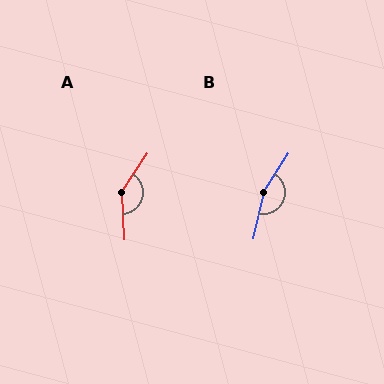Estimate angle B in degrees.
Approximately 161 degrees.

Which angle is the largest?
B, at approximately 161 degrees.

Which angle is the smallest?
A, at approximately 143 degrees.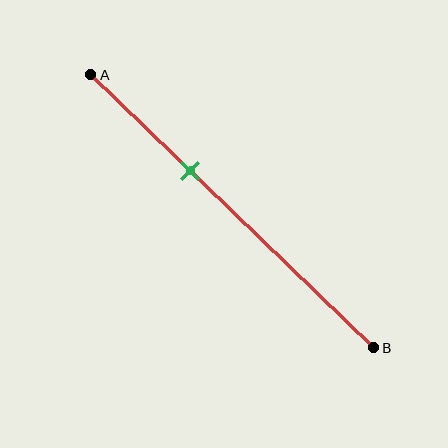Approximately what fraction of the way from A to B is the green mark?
The green mark is approximately 35% of the way from A to B.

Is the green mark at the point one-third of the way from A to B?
Yes, the mark is approximately at the one-third point.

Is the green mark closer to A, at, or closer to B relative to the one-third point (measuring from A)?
The green mark is approximately at the one-third point of segment AB.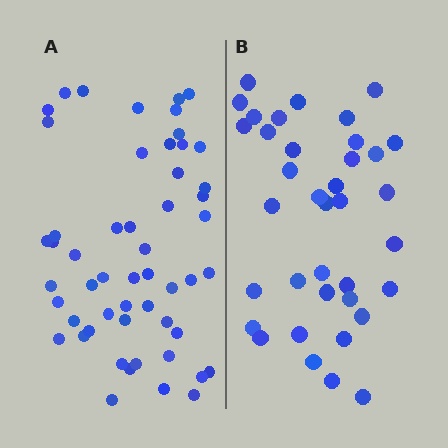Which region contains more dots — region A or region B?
Region A (the left region) has more dots.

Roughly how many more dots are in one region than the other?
Region A has approximately 15 more dots than region B.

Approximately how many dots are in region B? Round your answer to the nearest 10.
About 40 dots. (The exact count is 37, which rounds to 40.)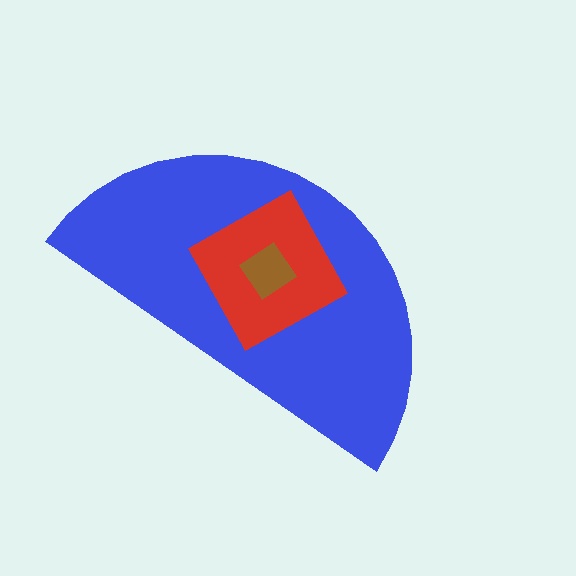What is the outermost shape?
The blue semicircle.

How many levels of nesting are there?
3.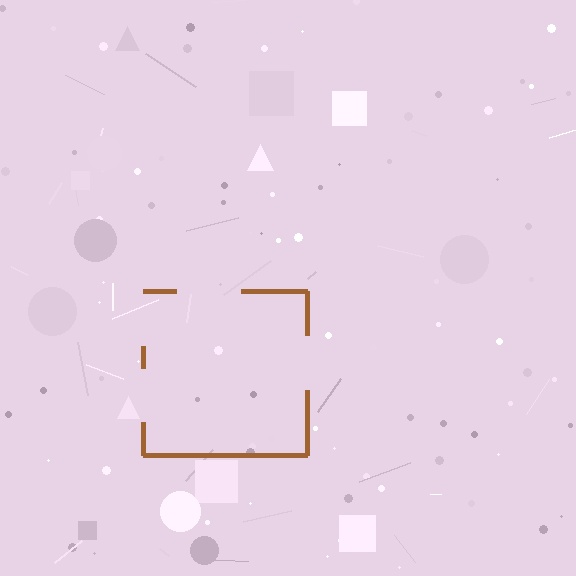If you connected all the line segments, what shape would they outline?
They would outline a square.